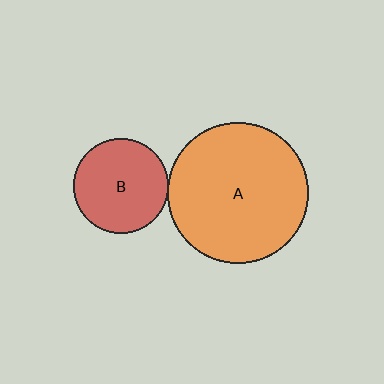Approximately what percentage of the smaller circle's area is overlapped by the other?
Approximately 5%.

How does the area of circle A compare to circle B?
Approximately 2.2 times.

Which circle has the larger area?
Circle A (orange).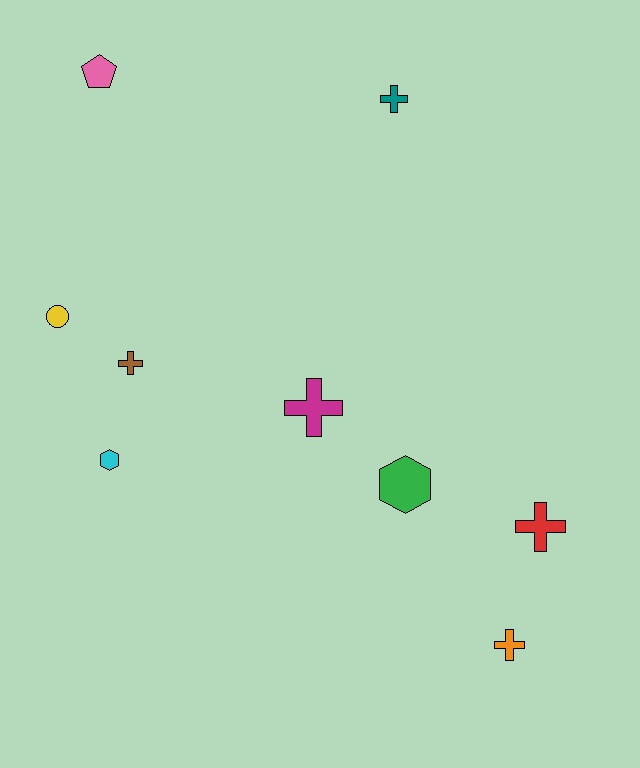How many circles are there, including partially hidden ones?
There is 1 circle.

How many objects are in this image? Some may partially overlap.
There are 9 objects.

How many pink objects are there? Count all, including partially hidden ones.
There is 1 pink object.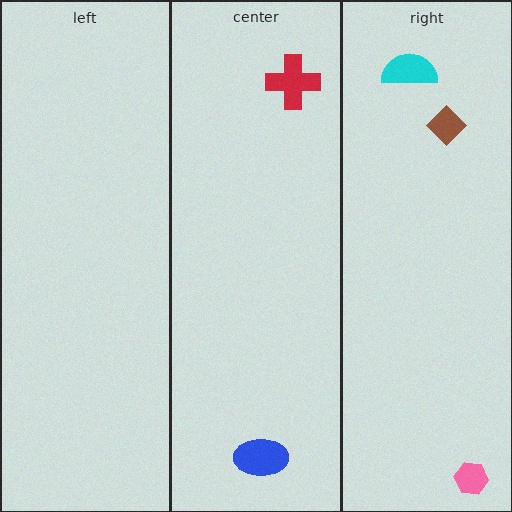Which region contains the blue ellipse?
The center region.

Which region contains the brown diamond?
The right region.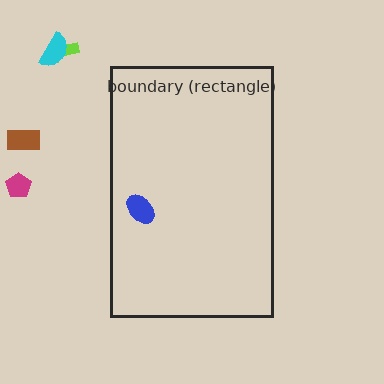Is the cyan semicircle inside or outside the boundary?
Outside.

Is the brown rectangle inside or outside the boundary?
Outside.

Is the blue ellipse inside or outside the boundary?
Inside.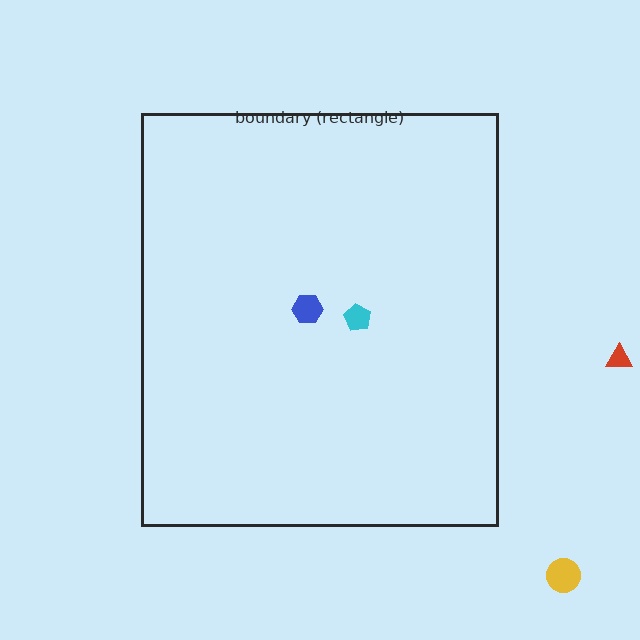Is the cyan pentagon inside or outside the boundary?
Inside.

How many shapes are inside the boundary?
2 inside, 2 outside.